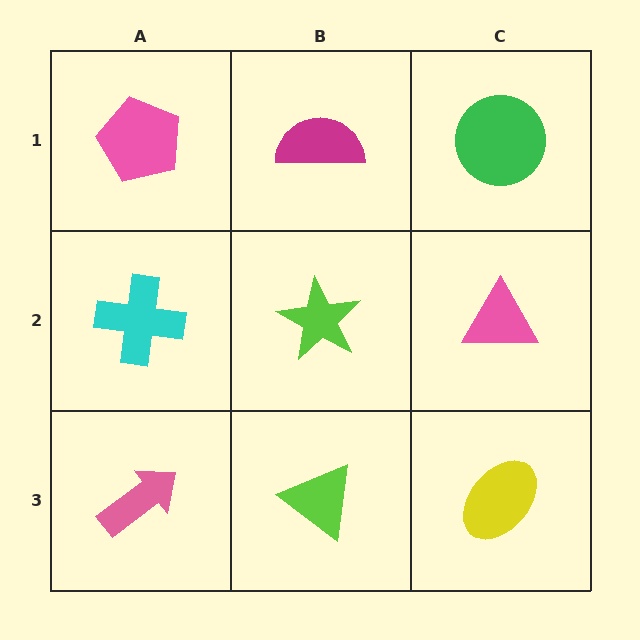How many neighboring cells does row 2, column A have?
3.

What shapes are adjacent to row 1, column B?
A lime star (row 2, column B), a pink pentagon (row 1, column A), a green circle (row 1, column C).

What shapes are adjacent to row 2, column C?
A green circle (row 1, column C), a yellow ellipse (row 3, column C), a lime star (row 2, column B).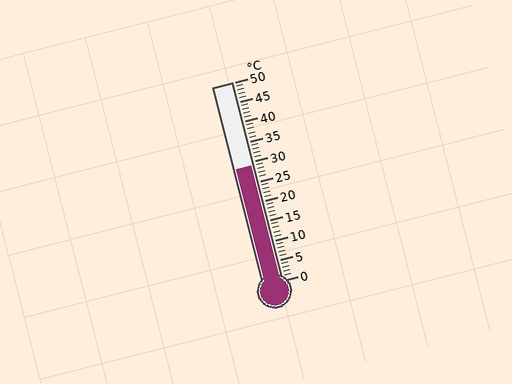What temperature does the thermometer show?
The thermometer shows approximately 29°C.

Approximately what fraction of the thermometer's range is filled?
The thermometer is filled to approximately 60% of its range.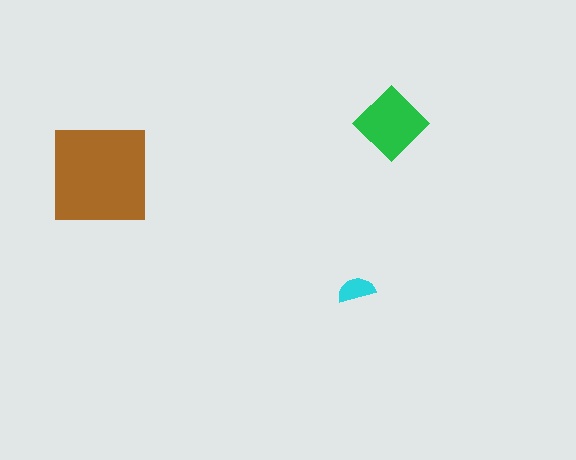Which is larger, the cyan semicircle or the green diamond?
The green diamond.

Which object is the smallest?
The cyan semicircle.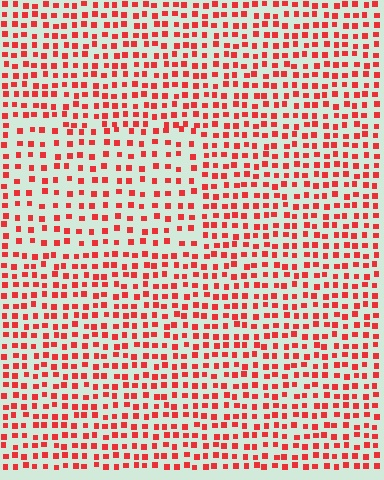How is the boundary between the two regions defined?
The boundary is defined by a change in element density (approximately 1.5x ratio). All elements are the same color, size, and shape.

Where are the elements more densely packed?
The elements are more densely packed outside the rectangle boundary.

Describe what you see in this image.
The image contains small red elements arranged at two different densities. A rectangle-shaped region is visible where the elements are less densely packed than the surrounding area.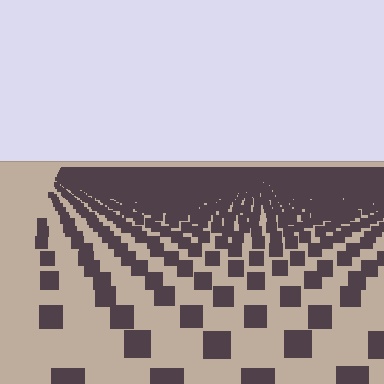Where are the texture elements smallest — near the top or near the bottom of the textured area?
Near the top.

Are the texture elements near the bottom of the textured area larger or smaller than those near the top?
Larger. Near the bottom, elements are closer to the viewer and appear at a bigger on-screen size.